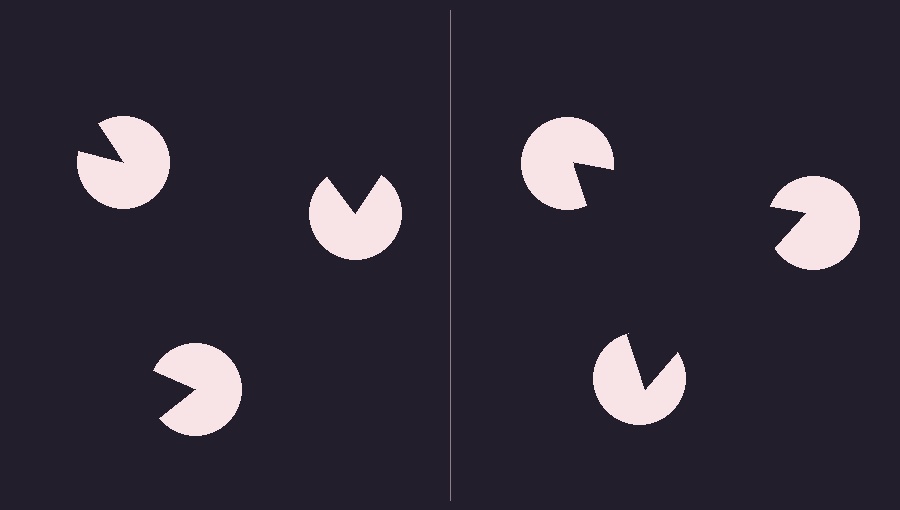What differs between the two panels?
The pac-man discs are positioned identically on both sides; only the wedge orientations differ. On the right they align to a triangle; on the left they are misaligned.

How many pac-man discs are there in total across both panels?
6 — 3 on each side.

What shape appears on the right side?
An illusory triangle.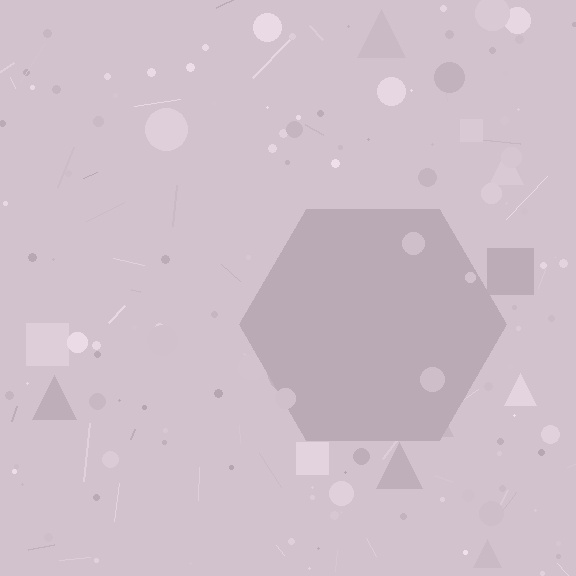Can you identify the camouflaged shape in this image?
The camouflaged shape is a hexagon.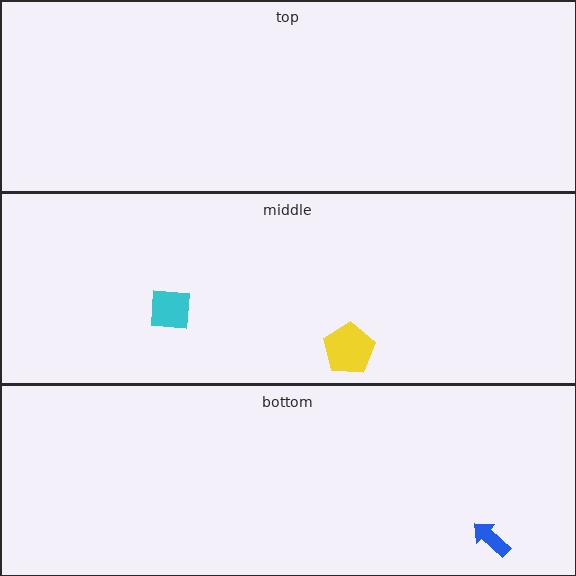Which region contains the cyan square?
The middle region.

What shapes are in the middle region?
The cyan square, the yellow pentagon.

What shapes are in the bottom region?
The blue arrow.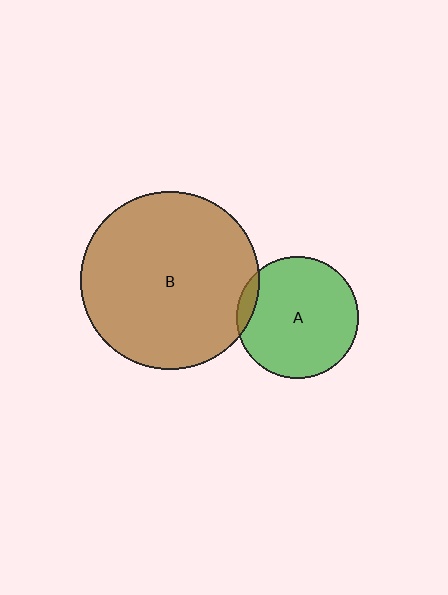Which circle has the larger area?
Circle B (brown).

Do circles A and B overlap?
Yes.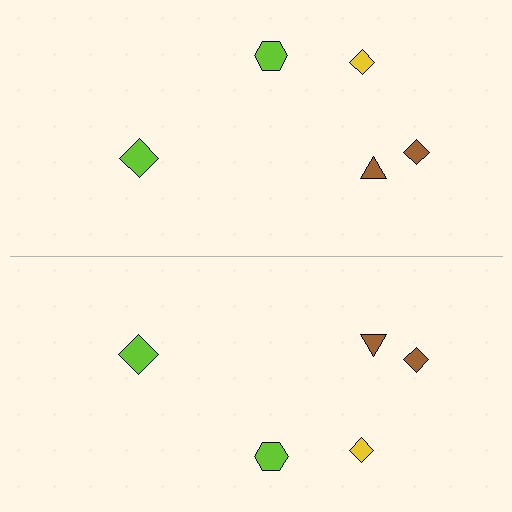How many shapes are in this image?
There are 10 shapes in this image.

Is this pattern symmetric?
Yes, this pattern has bilateral (reflection) symmetry.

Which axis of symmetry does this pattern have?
The pattern has a horizontal axis of symmetry running through the center of the image.